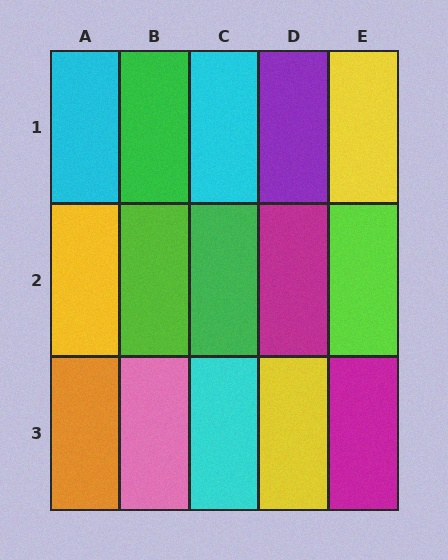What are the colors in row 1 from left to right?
Cyan, green, cyan, purple, yellow.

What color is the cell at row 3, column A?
Orange.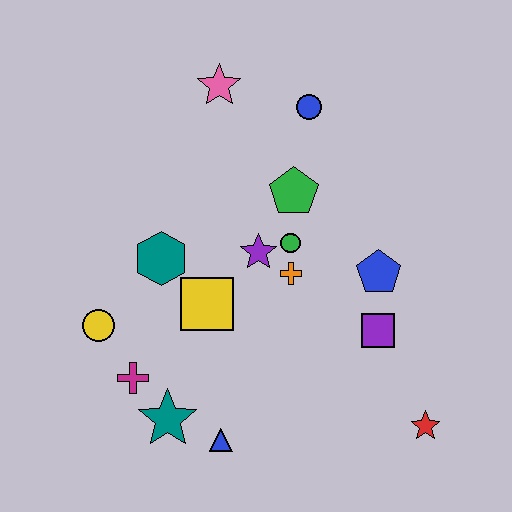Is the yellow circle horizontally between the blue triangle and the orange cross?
No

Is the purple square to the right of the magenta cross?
Yes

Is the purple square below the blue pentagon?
Yes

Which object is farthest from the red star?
The pink star is farthest from the red star.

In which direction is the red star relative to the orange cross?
The red star is below the orange cross.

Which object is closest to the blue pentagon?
The purple square is closest to the blue pentagon.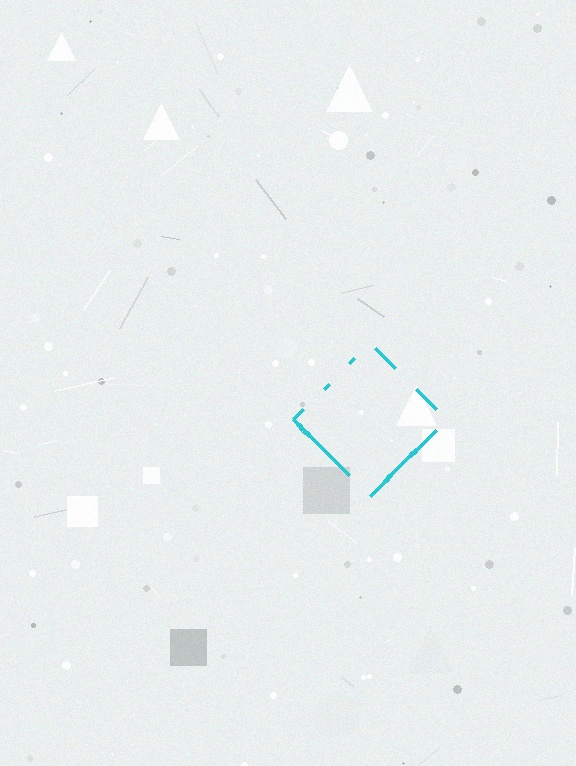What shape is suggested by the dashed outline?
The dashed outline suggests a diamond.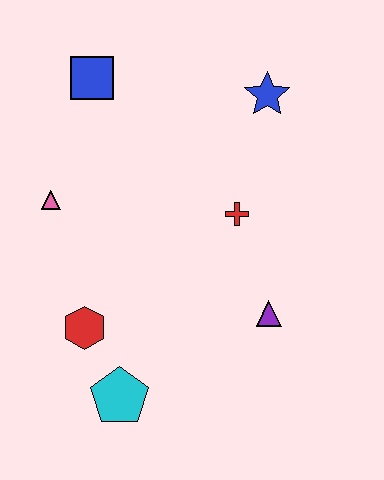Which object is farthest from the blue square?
The cyan pentagon is farthest from the blue square.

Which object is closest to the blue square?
The pink triangle is closest to the blue square.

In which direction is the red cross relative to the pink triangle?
The red cross is to the right of the pink triangle.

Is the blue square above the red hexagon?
Yes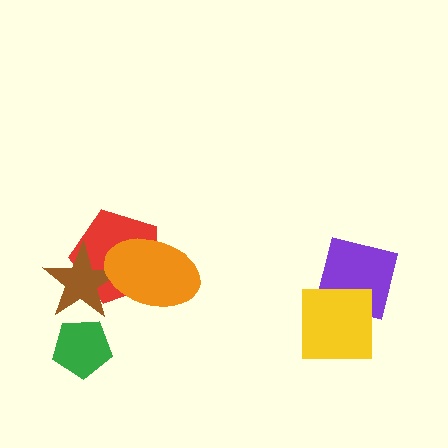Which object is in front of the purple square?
The yellow square is in front of the purple square.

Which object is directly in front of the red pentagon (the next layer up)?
The brown star is directly in front of the red pentagon.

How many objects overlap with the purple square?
1 object overlaps with the purple square.